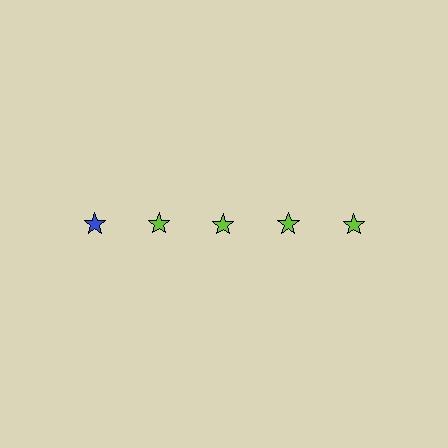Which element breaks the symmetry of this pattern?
The blue star in the top row, leftmost column breaks the symmetry. All other shapes are lime stars.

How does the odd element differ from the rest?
It has a different color: blue instead of lime.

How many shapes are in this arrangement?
There are 5 shapes arranged in a grid pattern.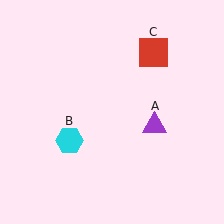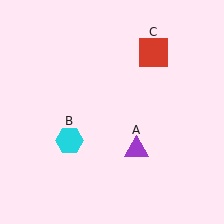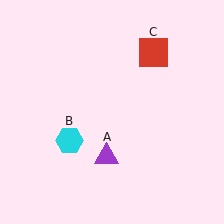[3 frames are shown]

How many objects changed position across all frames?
1 object changed position: purple triangle (object A).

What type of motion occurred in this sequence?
The purple triangle (object A) rotated clockwise around the center of the scene.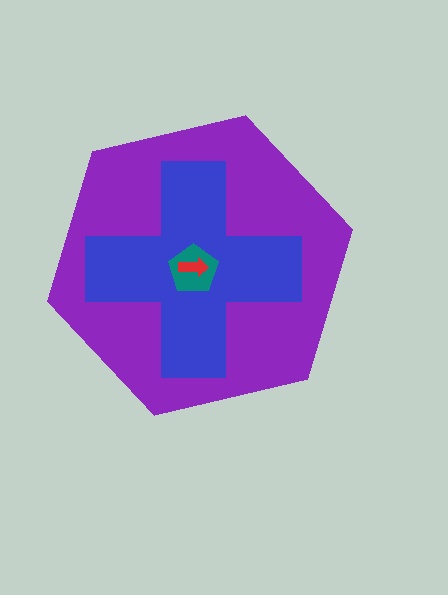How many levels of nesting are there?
4.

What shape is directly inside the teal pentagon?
The red arrow.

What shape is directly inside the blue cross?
The teal pentagon.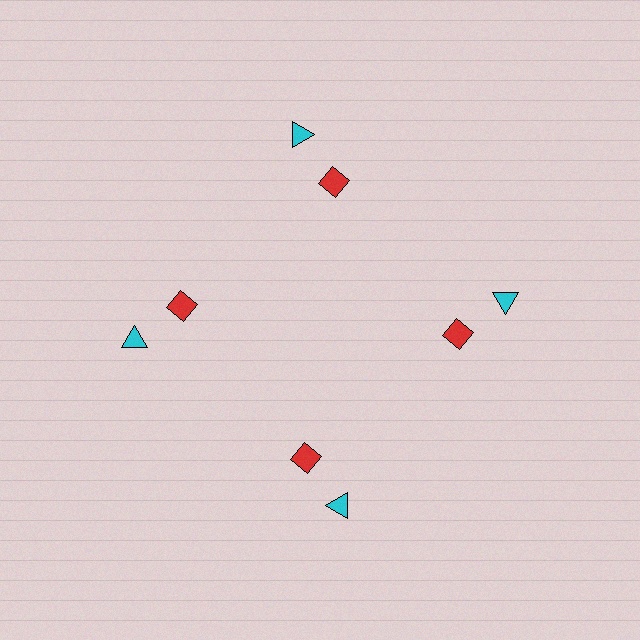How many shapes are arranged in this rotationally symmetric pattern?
There are 8 shapes, arranged in 4 groups of 2.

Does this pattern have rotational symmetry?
Yes, this pattern has 4-fold rotational symmetry. It looks the same after rotating 90 degrees around the center.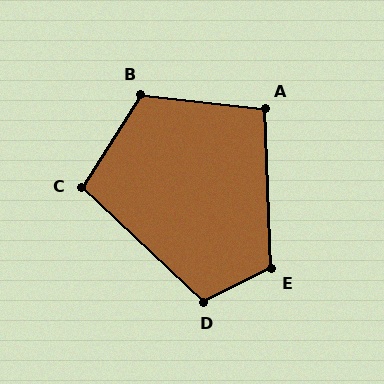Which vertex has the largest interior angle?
B, at approximately 115 degrees.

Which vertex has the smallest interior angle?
A, at approximately 99 degrees.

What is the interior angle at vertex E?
Approximately 114 degrees (obtuse).